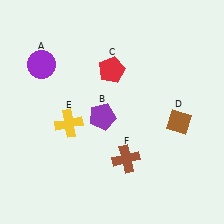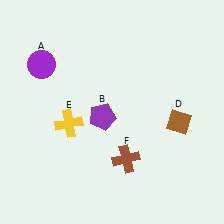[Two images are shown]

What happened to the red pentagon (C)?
The red pentagon (C) was removed in Image 2. It was in the top-left area of Image 1.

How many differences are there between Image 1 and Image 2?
There is 1 difference between the two images.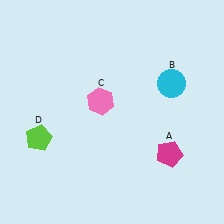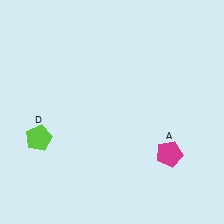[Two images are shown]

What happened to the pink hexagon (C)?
The pink hexagon (C) was removed in Image 2. It was in the top-left area of Image 1.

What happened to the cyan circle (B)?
The cyan circle (B) was removed in Image 2. It was in the top-right area of Image 1.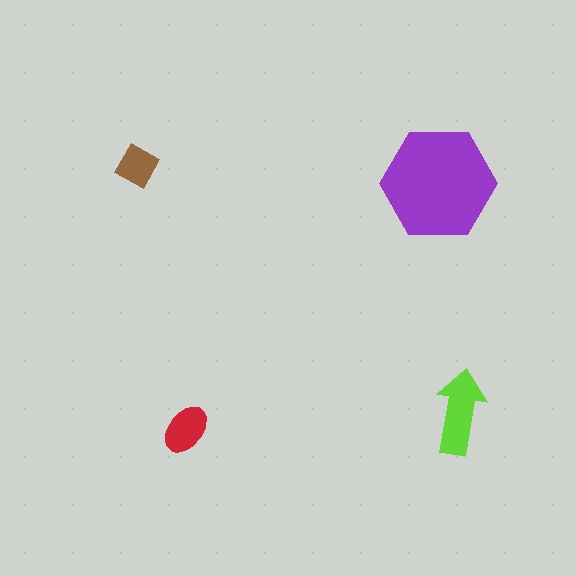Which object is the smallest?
The brown diamond.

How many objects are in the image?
There are 4 objects in the image.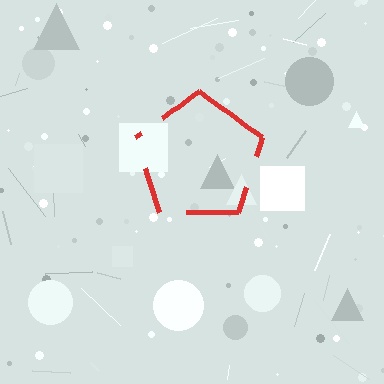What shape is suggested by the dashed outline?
The dashed outline suggests a pentagon.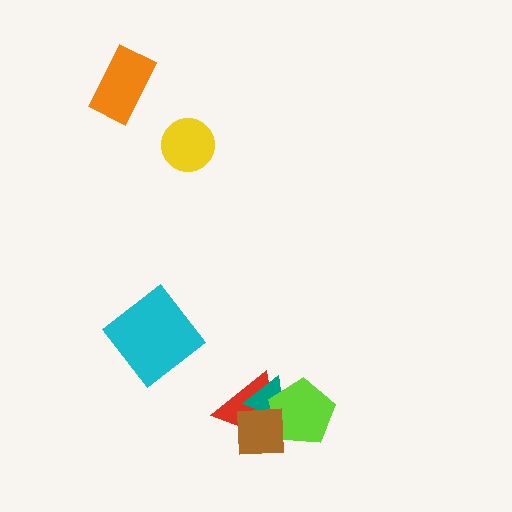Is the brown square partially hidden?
No, no other shape covers it.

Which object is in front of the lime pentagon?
The brown square is in front of the lime pentagon.